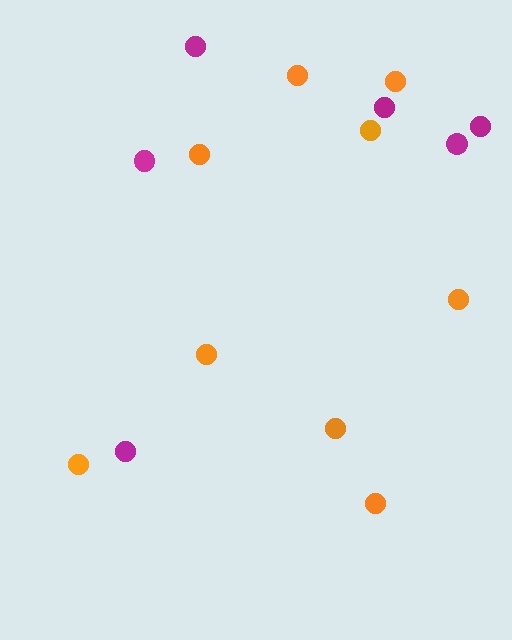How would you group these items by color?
There are 2 groups: one group of magenta circles (6) and one group of orange circles (9).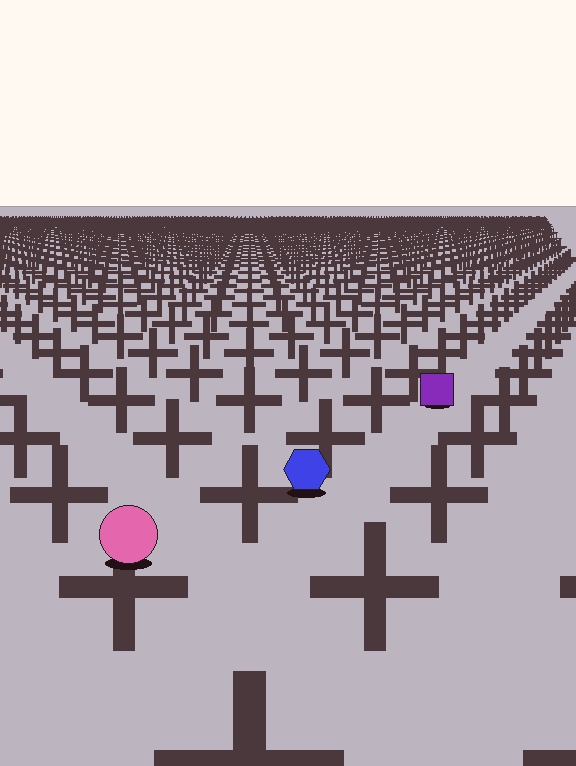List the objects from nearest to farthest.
From nearest to farthest: the pink circle, the blue hexagon, the purple square.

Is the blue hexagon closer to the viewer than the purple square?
Yes. The blue hexagon is closer — you can tell from the texture gradient: the ground texture is coarser near it.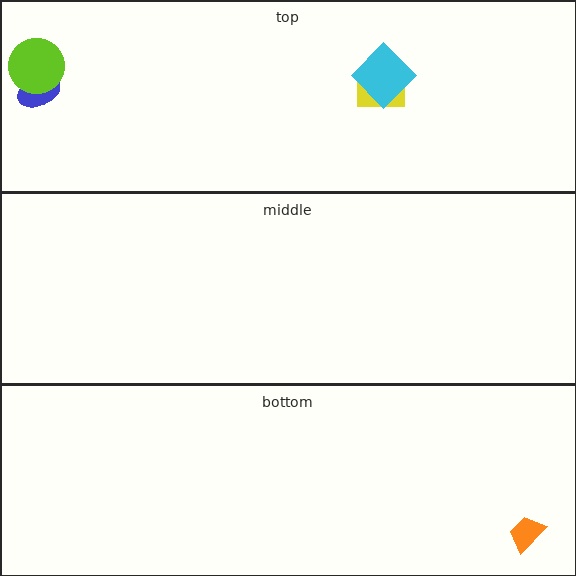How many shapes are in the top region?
4.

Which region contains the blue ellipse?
The top region.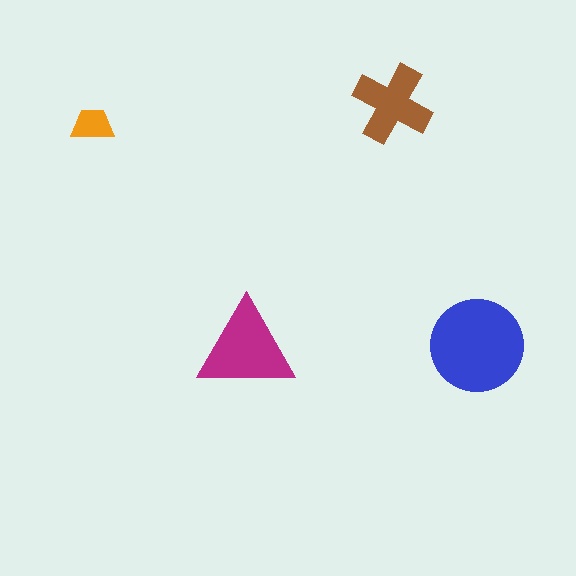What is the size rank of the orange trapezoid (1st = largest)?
4th.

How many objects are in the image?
There are 4 objects in the image.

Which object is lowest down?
The magenta triangle is bottommost.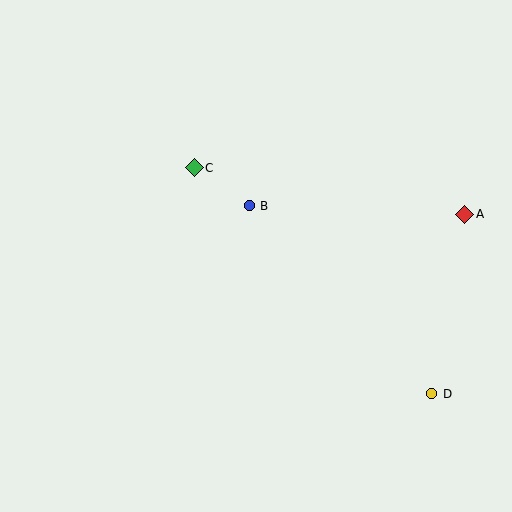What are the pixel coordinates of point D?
Point D is at (432, 394).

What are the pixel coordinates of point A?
Point A is at (465, 214).